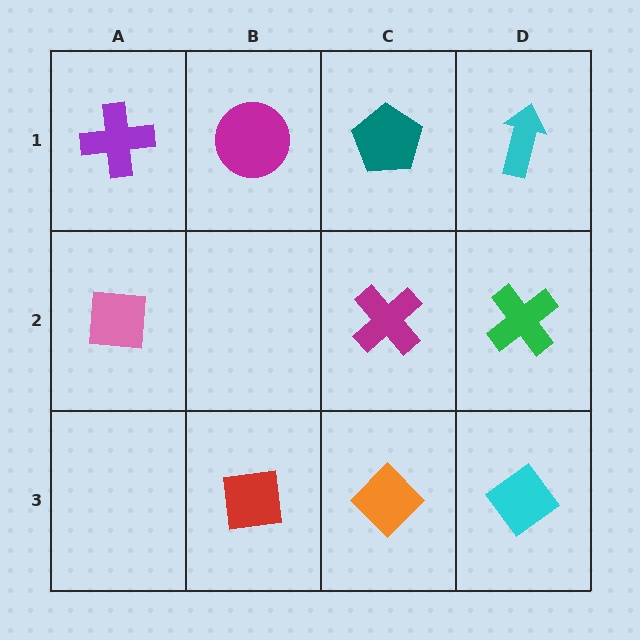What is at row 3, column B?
A red square.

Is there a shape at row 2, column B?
No, that cell is empty.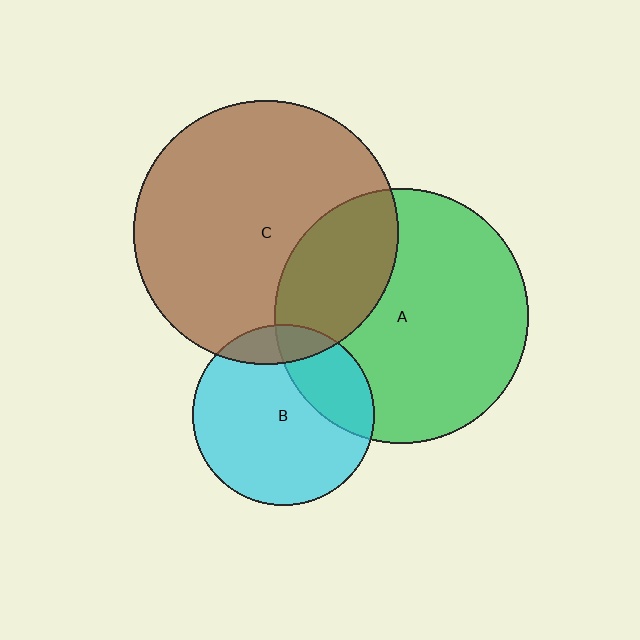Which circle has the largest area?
Circle C (brown).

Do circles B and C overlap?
Yes.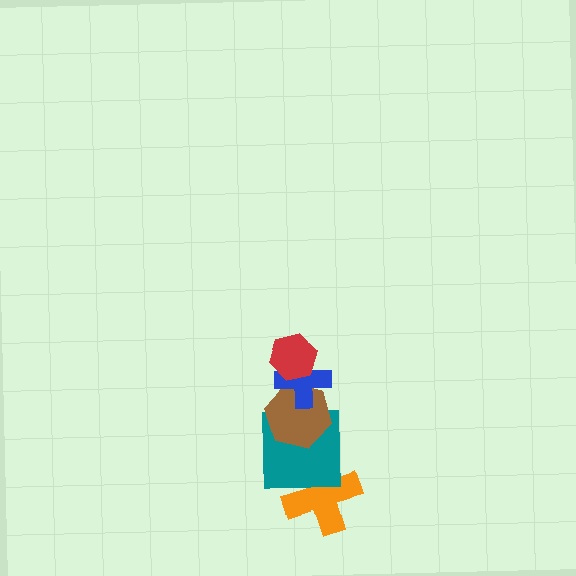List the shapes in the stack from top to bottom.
From top to bottom: the red hexagon, the blue cross, the brown hexagon, the teal square, the orange cross.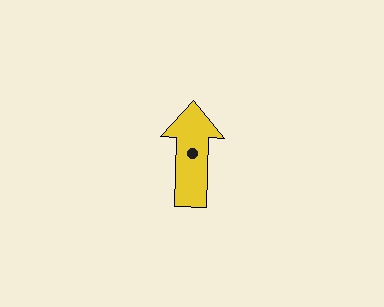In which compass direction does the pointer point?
North.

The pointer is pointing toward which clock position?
Roughly 12 o'clock.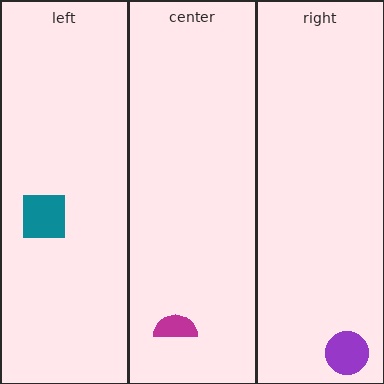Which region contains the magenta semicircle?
The center region.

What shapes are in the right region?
The purple circle.